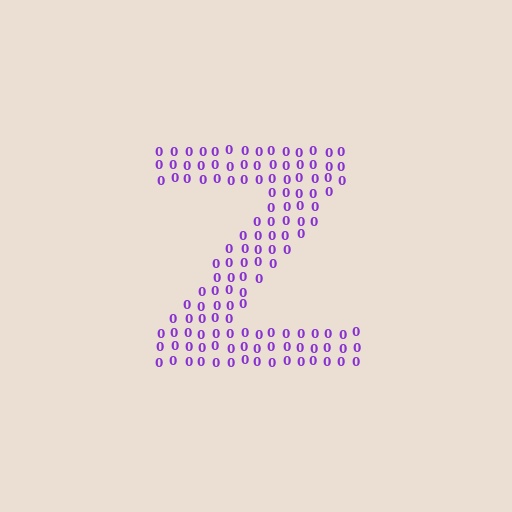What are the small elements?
The small elements are digit 0's.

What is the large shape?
The large shape is the letter Z.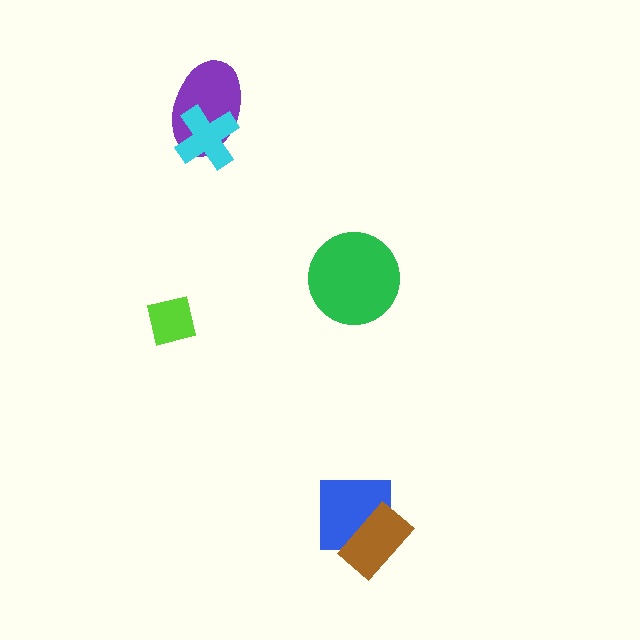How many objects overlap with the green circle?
0 objects overlap with the green circle.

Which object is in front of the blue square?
The brown rectangle is in front of the blue square.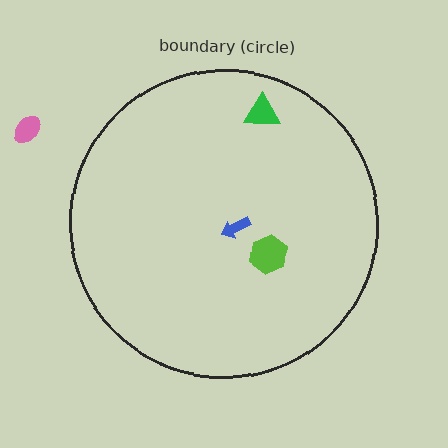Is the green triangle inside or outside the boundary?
Inside.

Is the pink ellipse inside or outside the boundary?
Outside.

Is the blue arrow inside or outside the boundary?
Inside.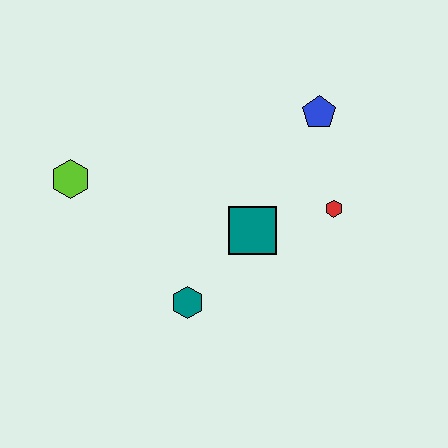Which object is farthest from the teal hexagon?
The blue pentagon is farthest from the teal hexagon.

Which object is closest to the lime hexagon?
The teal hexagon is closest to the lime hexagon.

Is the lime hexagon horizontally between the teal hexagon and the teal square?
No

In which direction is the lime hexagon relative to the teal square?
The lime hexagon is to the left of the teal square.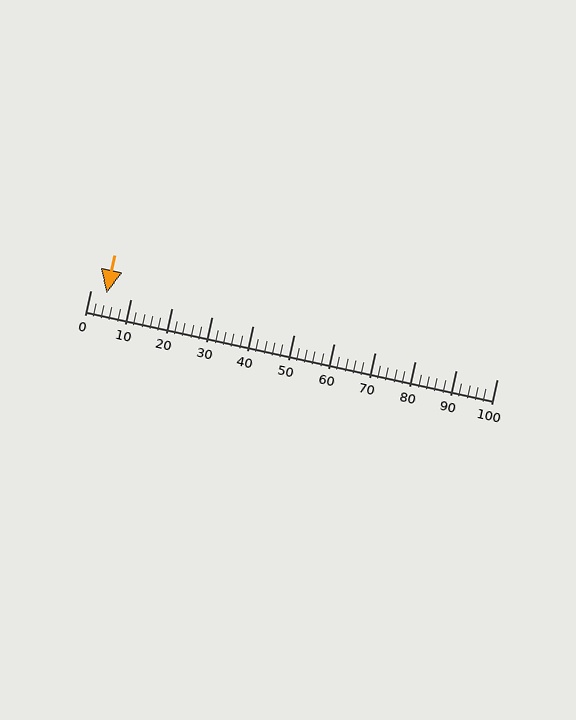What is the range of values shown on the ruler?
The ruler shows values from 0 to 100.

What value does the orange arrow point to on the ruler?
The orange arrow points to approximately 4.